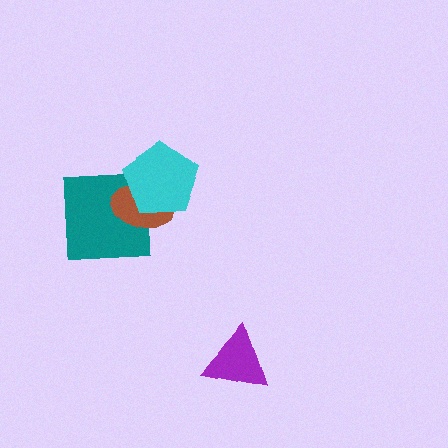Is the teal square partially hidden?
Yes, it is partially covered by another shape.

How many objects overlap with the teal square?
2 objects overlap with the teal square.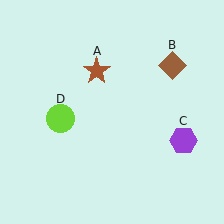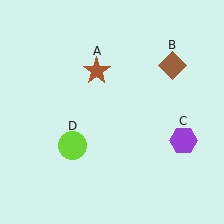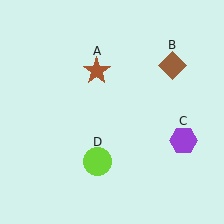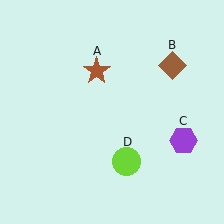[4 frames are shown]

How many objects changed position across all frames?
1 object changed position: lime circle (object D).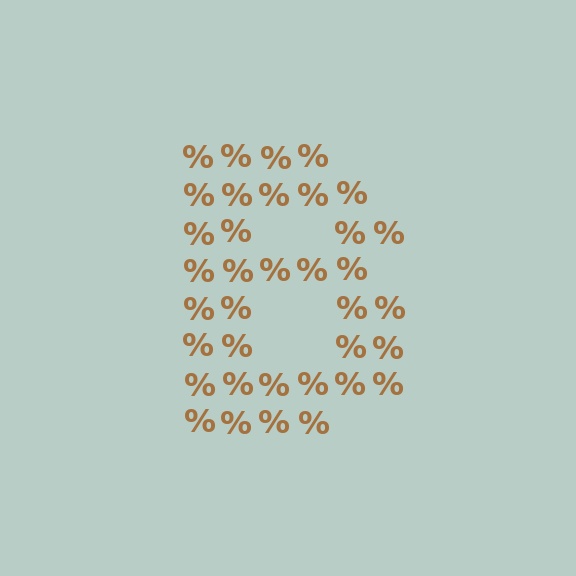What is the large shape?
The large shape is the letter B.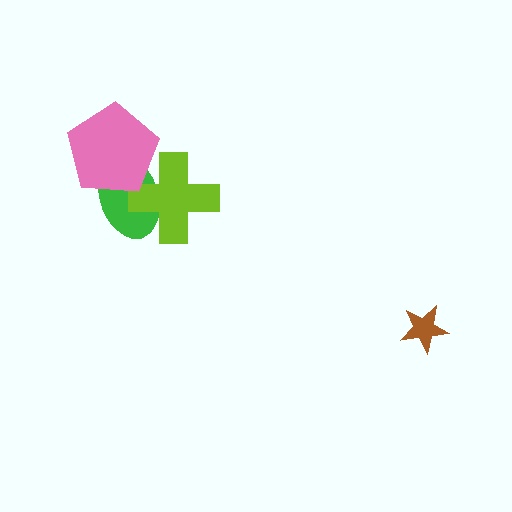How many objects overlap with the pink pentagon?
2 objects overlap with the pink pentagon.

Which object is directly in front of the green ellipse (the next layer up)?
The lime cross is directly in front of the green ellipse.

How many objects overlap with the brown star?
0 objects overlap with the brown star.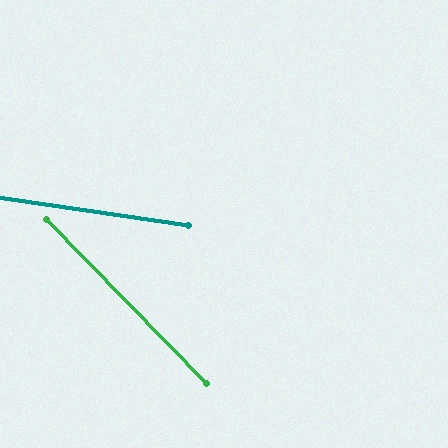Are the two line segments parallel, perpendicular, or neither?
Neither parallel nor perpendicular — they differ by about 38°.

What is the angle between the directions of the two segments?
Approximately 38 degrees.